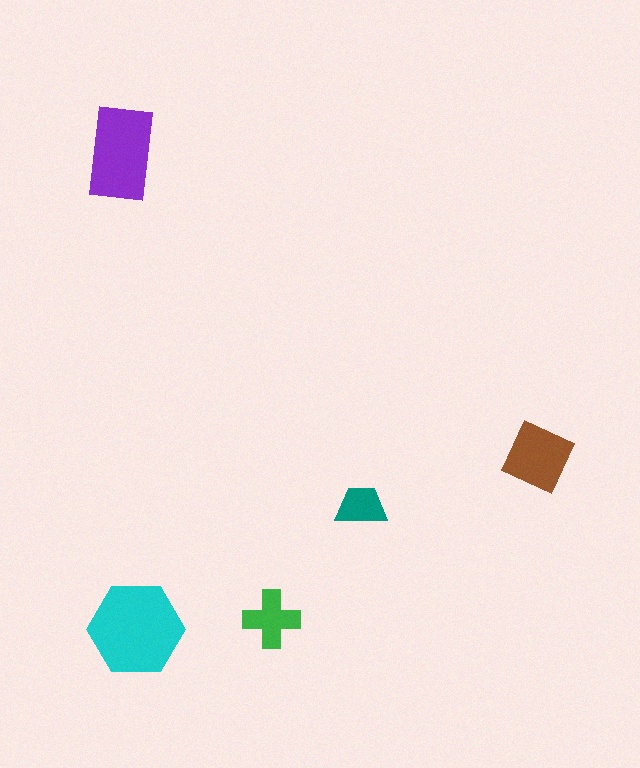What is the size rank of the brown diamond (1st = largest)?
3rd.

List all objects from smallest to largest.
The teal trapezoid, the green cross, the brown diamond, the purple rectangle, the cyan hexagon.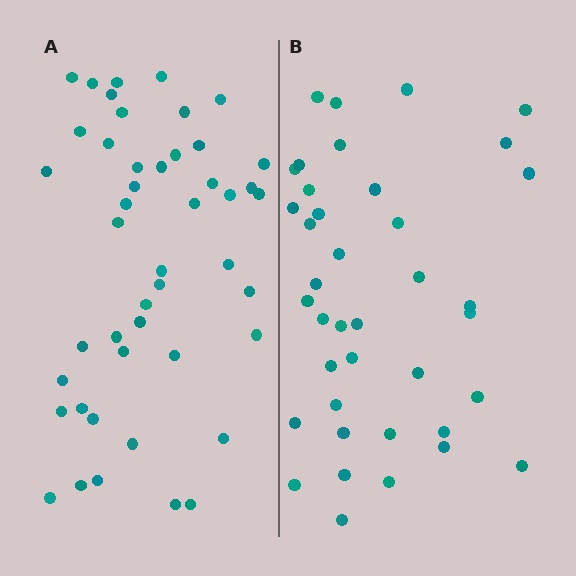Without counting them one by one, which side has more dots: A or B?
Region A (the left region) has more dots.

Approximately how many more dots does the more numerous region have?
Region A has roughly 8 or so more dots than region B.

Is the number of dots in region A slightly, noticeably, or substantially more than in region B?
Region A has only slightly more — the two regions are fairly close. The ratio is roughly 1.2 to 1.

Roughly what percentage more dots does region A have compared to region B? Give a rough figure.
About 20% more.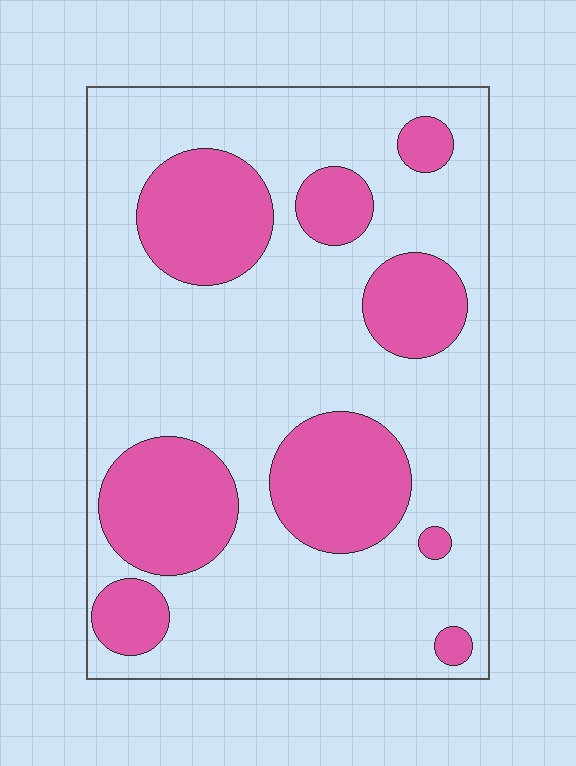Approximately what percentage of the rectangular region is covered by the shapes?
Approximately 30%.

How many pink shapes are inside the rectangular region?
9.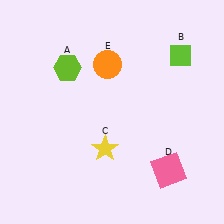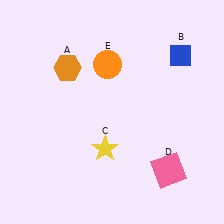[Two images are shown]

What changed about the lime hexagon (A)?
In Image 1, A is lime. In Image 2, it changed to orange.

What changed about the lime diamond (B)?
In Image 1, B is lime. In Image 2, it changed to blue.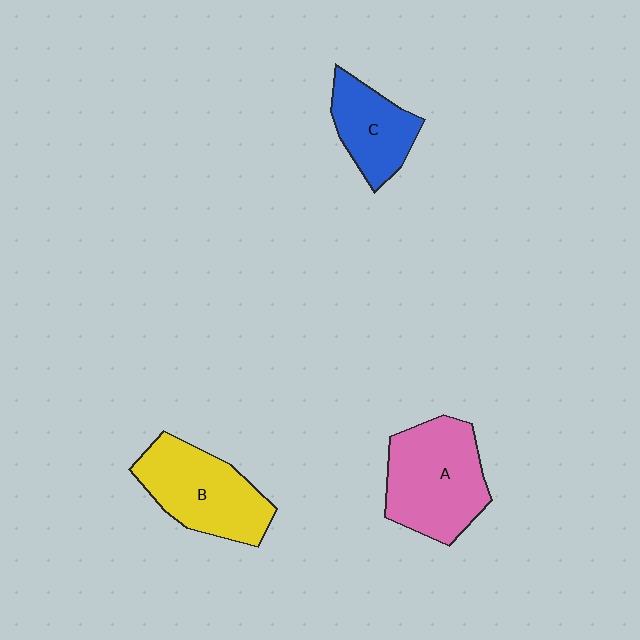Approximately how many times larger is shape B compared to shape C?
Approximately 1.5 times.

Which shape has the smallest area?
Shape C (blue).